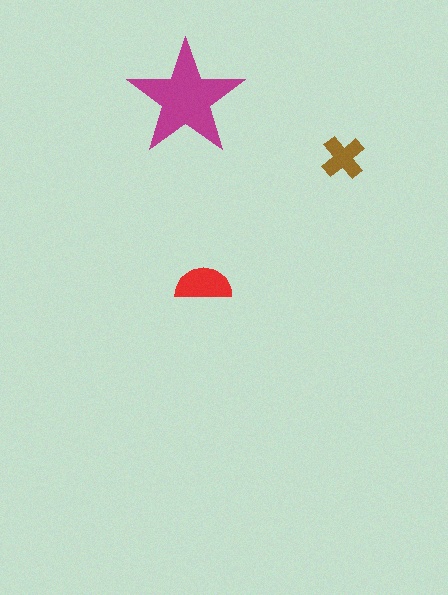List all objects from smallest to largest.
The brown cross, the red semicircle, the magenta star.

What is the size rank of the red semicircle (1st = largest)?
2nd.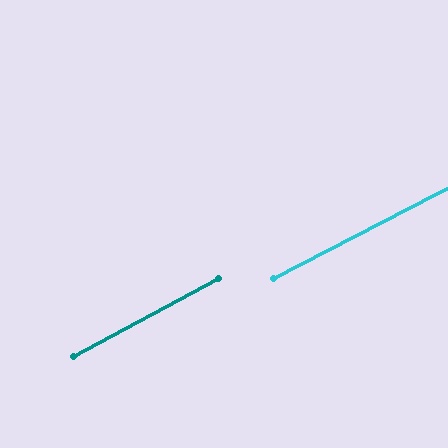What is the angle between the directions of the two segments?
Approximately 1 degree.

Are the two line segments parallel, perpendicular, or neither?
Parallel — their directions differ by only 1.2°.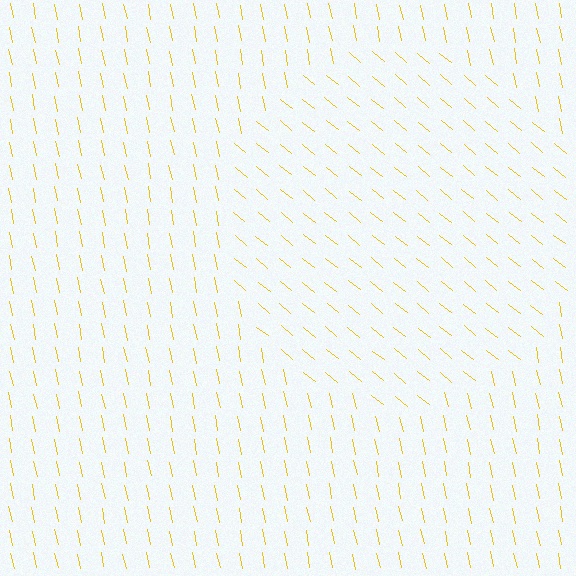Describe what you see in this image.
The image is filled with small yellow line segments. A circle region in the image has lines oriented differently from the surrounding lines, creating a visible texture boundary.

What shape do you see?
I see a circle.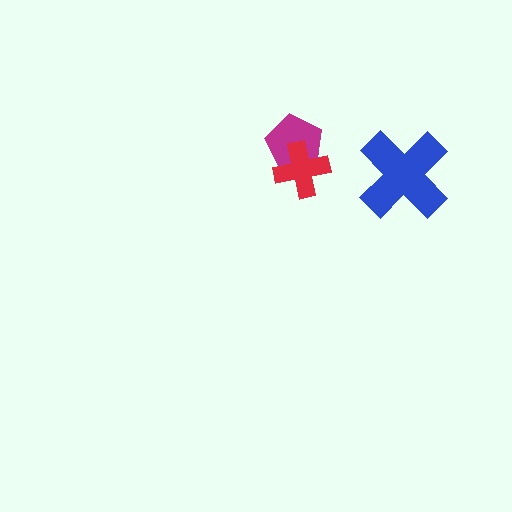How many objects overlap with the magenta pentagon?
1 object overlaps with the magenta pentagon.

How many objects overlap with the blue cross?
0 objects overlap with the blue cross.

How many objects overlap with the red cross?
1 object overlaps with the red cross.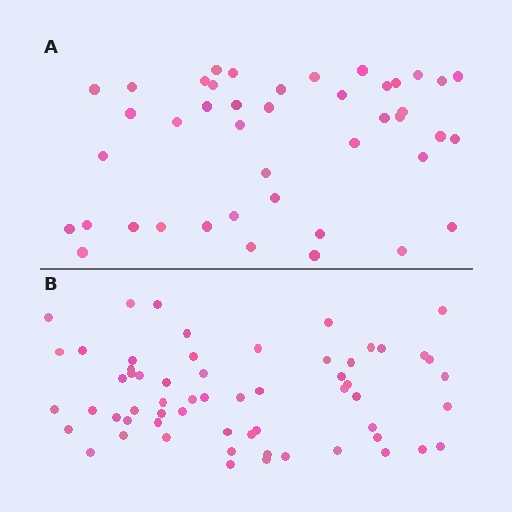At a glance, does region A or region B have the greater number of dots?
Region B (the bottom region) has more dots.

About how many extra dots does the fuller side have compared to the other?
Region B has approximately 15 more dots than region A.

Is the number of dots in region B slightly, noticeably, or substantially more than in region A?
Region B has noticeably more, but not dramatically so. The ratio is roughly 1.4 to 1.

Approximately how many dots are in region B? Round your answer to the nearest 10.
About 60 dots.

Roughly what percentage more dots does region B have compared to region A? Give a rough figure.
About 40% more.